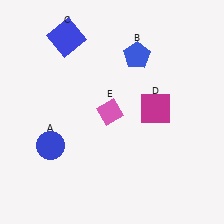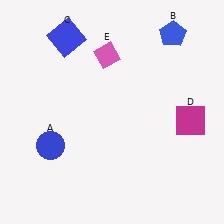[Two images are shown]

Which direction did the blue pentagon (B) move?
The blue pentagon (B) moved right.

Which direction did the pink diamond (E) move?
The pink diamond (E) moved up.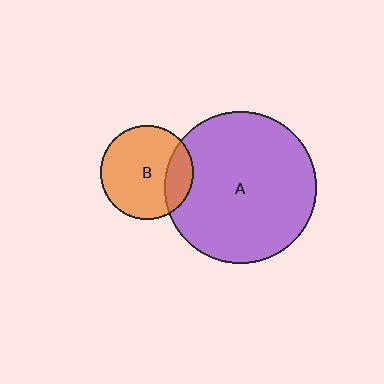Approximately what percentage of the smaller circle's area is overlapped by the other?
Approximately 20%.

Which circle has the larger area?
Circle A (purple).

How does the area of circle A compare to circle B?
Approximately 2.6 times.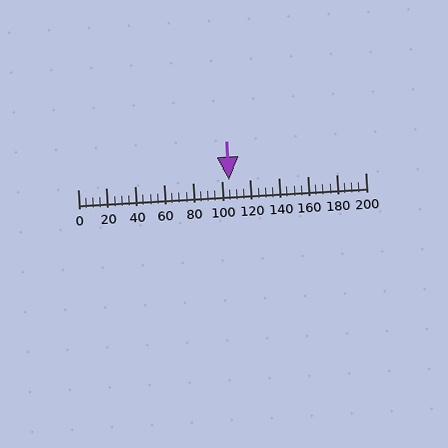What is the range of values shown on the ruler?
The ruler shows values from 0 to 200.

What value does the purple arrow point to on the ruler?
The purple arrow points to approximately 105.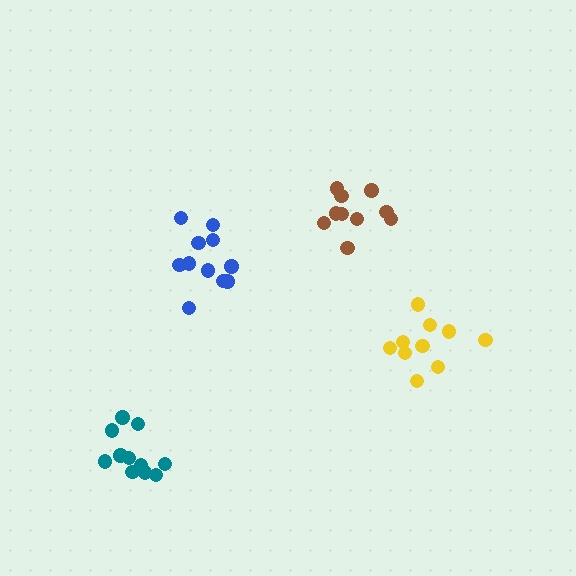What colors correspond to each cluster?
The clusters are colored: brown, teal, blue, yellow.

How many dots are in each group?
Group 1: 10 dots, Group 2: 11 dots, Group 3: 11 dots, Group 4: 10 dots (42 total).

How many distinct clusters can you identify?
There are 4 distinct clusters.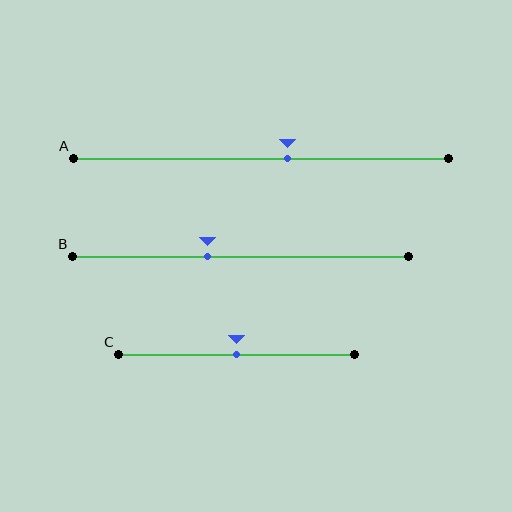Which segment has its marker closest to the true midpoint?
Segment C has its marker closest to the true midpoint.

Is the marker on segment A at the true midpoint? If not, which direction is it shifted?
No, the marker on segment A is shifted to the right by about 7% of the segment length.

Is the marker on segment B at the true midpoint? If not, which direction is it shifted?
No, the marker on segment B is shifted to the left by about 10% of the segment length.